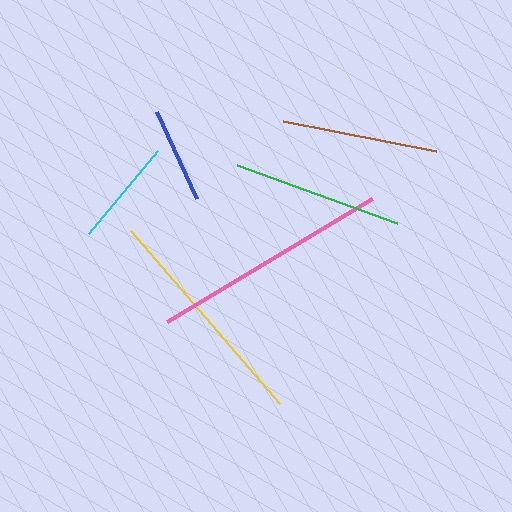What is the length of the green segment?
The green segment is approximately 170 pixels long.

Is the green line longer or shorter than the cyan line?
The green line is longer than the cyan line.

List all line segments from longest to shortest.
From longest to shortest: pink, yellow, green, brown, cyan, blue.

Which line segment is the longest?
The pink line is the longest at approximately 239 pixels.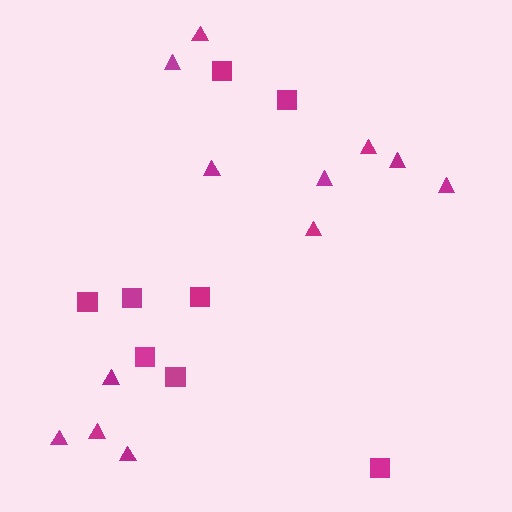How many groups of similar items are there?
There are 2 groups: one group of triangles (12) and one group of squares (8).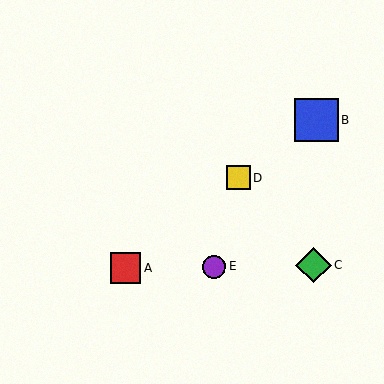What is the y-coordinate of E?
Object E is at y≈267.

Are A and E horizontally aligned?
Yes, both are at y≈268.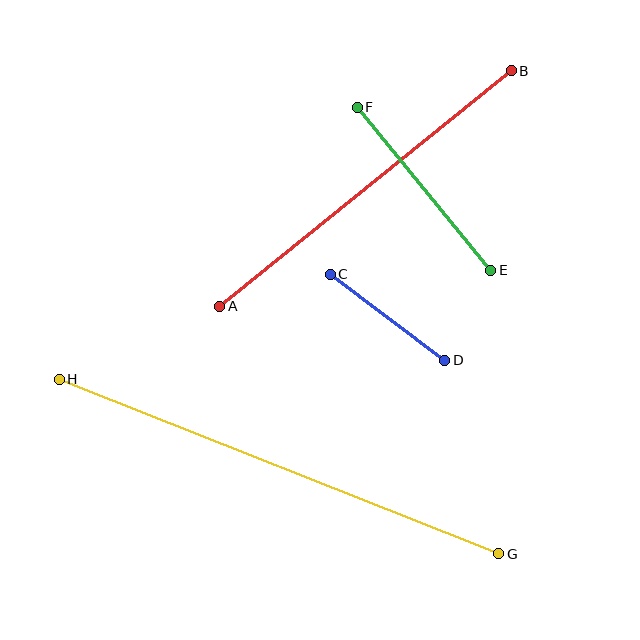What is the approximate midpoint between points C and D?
The midpoint is at approximately (388, 317) pixels.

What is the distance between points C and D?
The distance is approximately 144 pixels.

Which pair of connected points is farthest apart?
Points G and H are farthest apart.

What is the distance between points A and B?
The distance is approximately 375 pixels.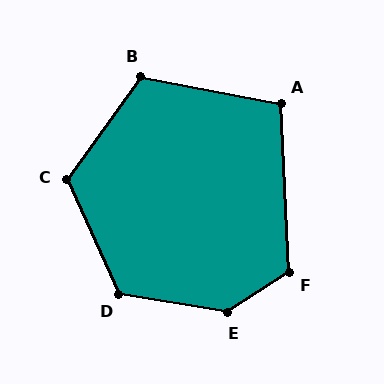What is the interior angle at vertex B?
Approximately 115 degrees (obtuse).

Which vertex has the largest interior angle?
E, at approximately 137 degrees.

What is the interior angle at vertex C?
Approximately 120 degrees (obtuse).